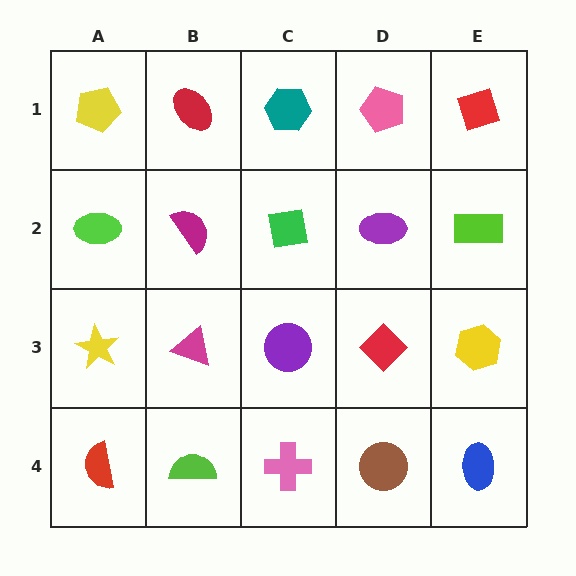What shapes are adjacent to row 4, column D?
A red diamond (row 3, column D), a pink cross (row 4, column C), a blue ellipse (row 4, column E).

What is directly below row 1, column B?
A magenta semicircle.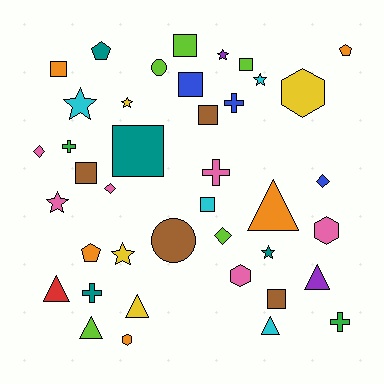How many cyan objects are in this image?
There are 4 cyan objects.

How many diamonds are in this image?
There are 4 diamonds.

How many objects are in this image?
There are 40 objects.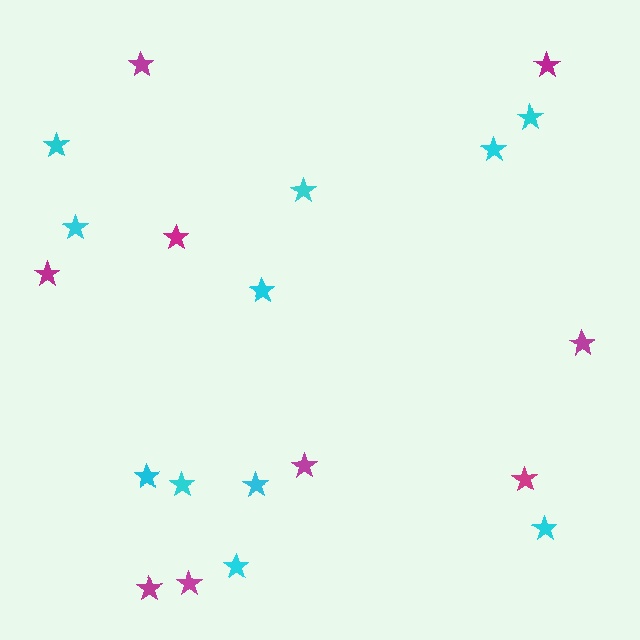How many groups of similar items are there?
There are 2 groups: one group of cyan stars (11) and one group of magenta stars (9).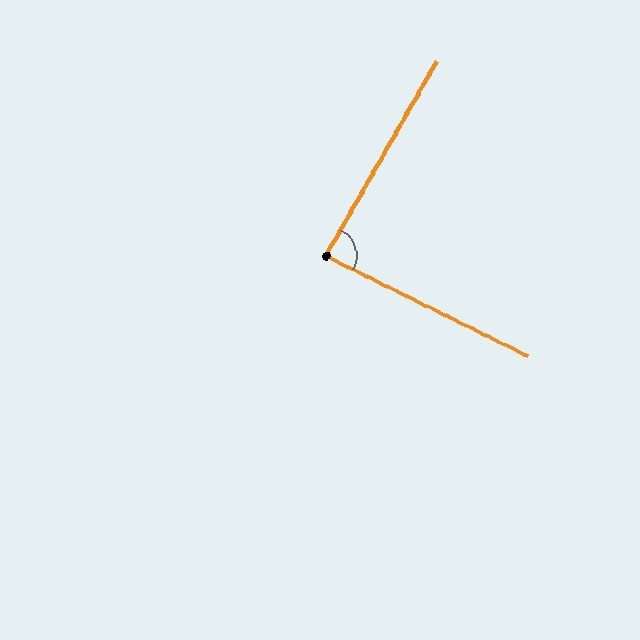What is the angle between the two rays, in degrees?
Approximately 87 degrees.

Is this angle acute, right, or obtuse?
It is approximately a right angle.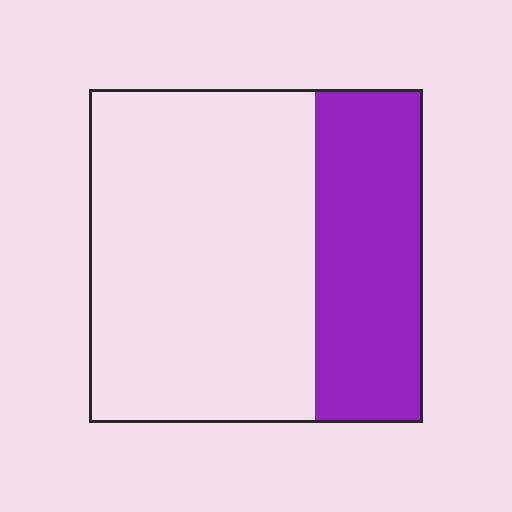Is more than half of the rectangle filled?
No.